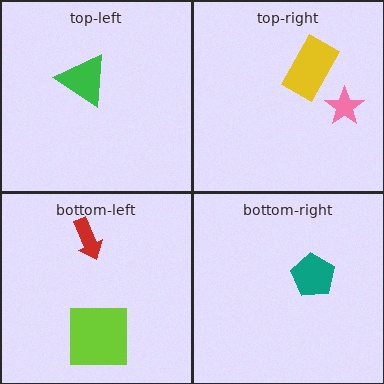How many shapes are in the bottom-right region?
1.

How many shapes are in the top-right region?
2.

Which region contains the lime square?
The bottom-left region.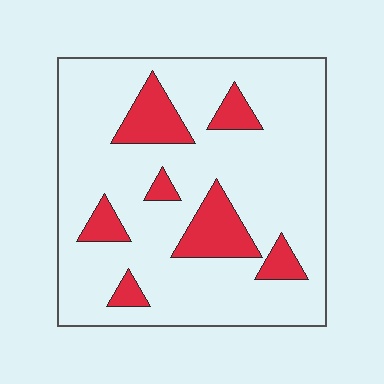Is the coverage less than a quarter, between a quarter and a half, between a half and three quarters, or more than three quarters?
Less than a quarter.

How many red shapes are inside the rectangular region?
7.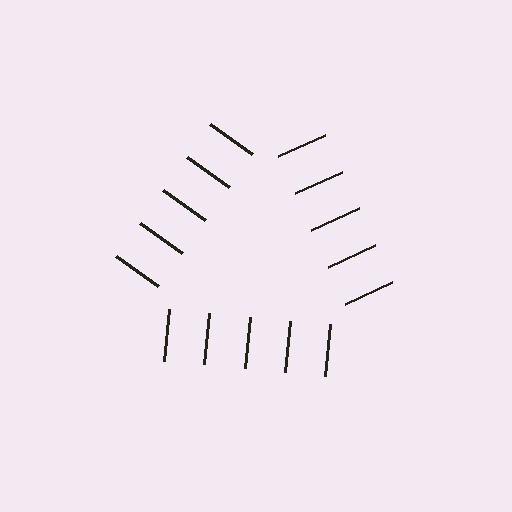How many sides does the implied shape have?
3 sides — the line-ends trace a triangle.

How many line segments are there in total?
15 — 5 along each of the 3 edges.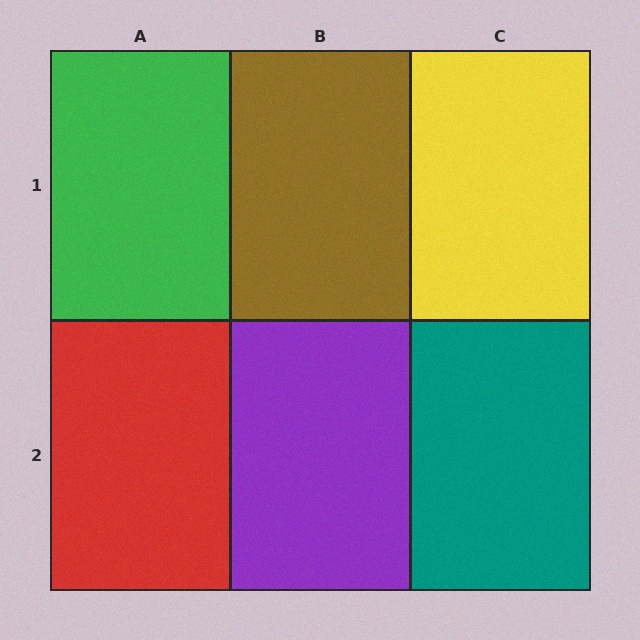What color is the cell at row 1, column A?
Green.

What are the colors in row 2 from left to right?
Red, purple, teal.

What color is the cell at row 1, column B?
Brown.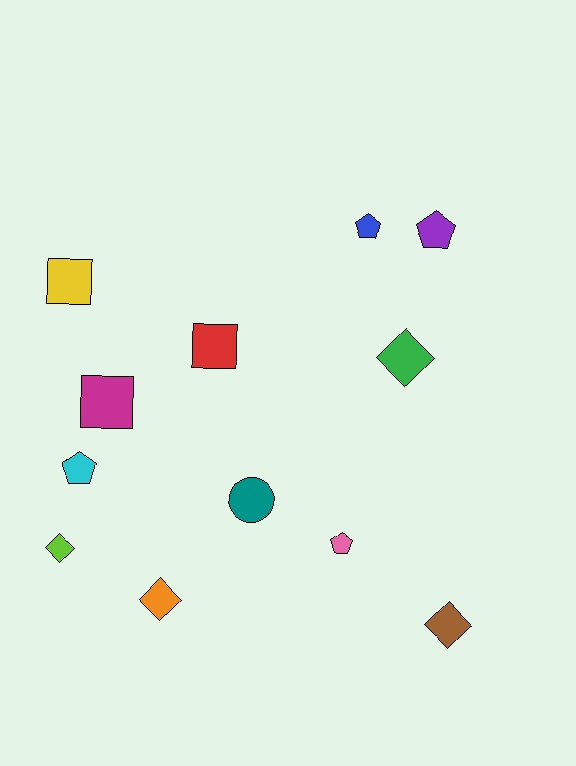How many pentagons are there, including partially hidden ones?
There are 4 pentagons.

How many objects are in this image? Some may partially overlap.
There are 12 objects.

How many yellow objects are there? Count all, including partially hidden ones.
There is 1 yellow object.